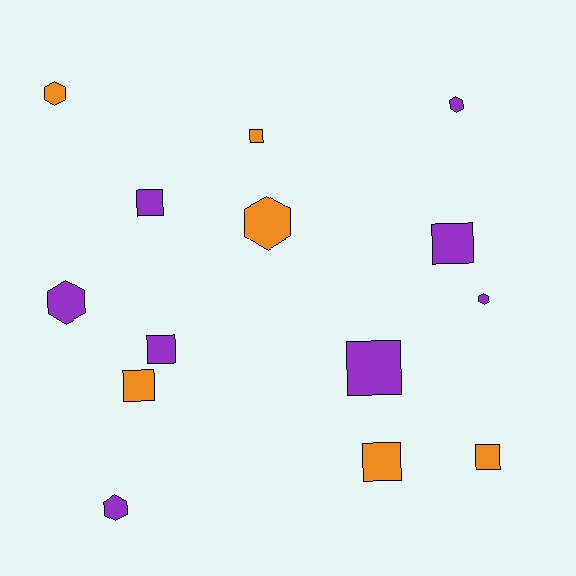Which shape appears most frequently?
Square, with 8 objects.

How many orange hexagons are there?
There are 2 orange hexagons.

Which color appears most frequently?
Purple, with 8 objects.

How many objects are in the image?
There are 14 objects.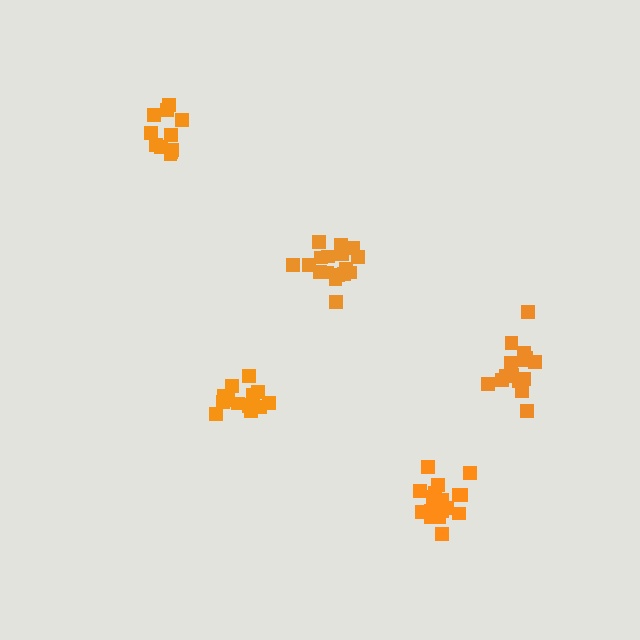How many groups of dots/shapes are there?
There are 5 groups.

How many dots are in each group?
Group 1: 14 dots, Group 2: 17 dots, Group 3: 11 dots, Group 4: 17 dots, Group 5: 16 dots (75 total).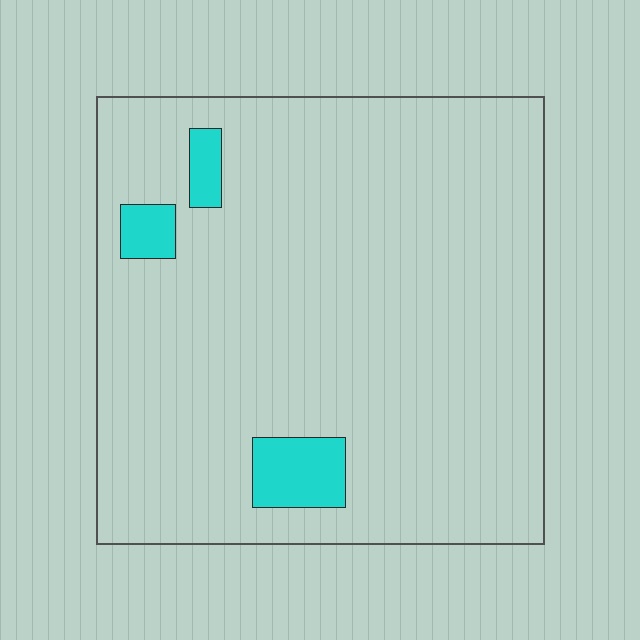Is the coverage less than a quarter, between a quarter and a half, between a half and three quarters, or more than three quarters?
Less than a quarter.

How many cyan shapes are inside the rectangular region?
3.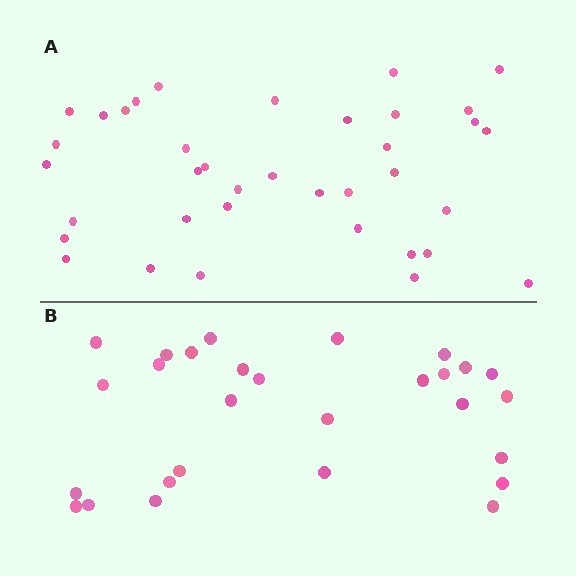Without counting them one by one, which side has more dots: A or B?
Region A (the top region) has more dots.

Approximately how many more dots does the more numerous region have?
Region A has roughly 8 or so more dots than region B.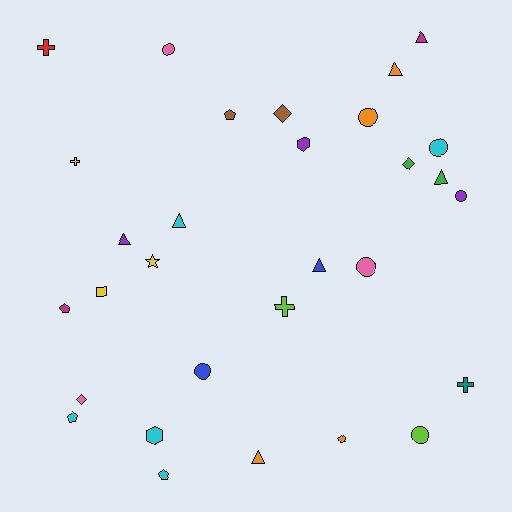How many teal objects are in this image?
There is 1 teal object.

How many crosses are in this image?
There are 4 crosses.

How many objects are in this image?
There are 30 objects.